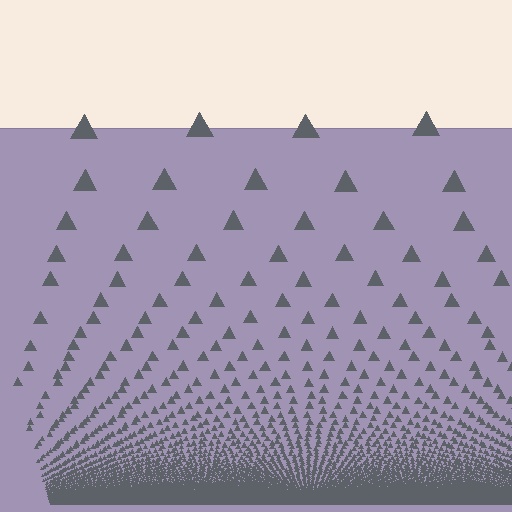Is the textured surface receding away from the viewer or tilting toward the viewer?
The surface appears to tilt toward the viewer. Texture elements get larger and sparser toward the top.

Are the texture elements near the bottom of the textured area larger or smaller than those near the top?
Smaller. The gradient is inverted — elements near the bottom are smaller and denser.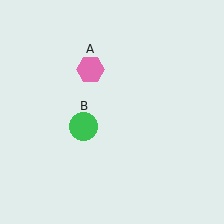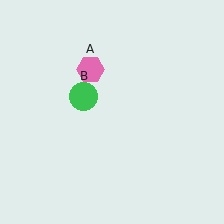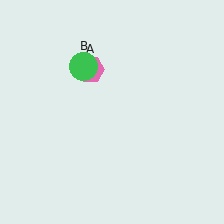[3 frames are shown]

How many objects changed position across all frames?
1 object changed position: green circle (object B).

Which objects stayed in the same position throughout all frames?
Pink hexagon (object A) remained stationary.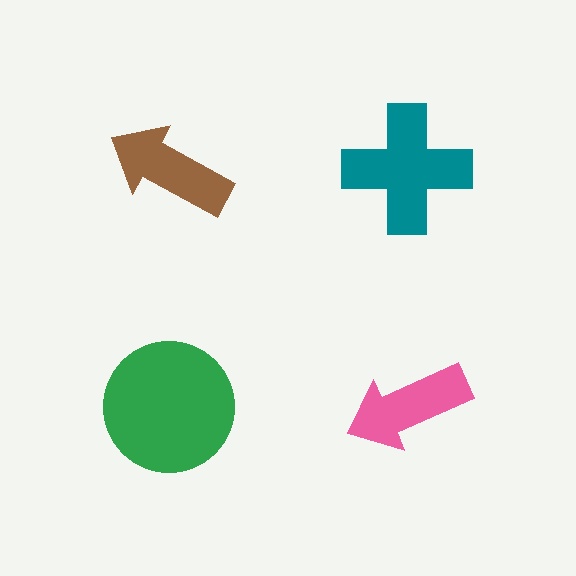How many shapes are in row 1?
2 shapes.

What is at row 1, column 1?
A brown arrow.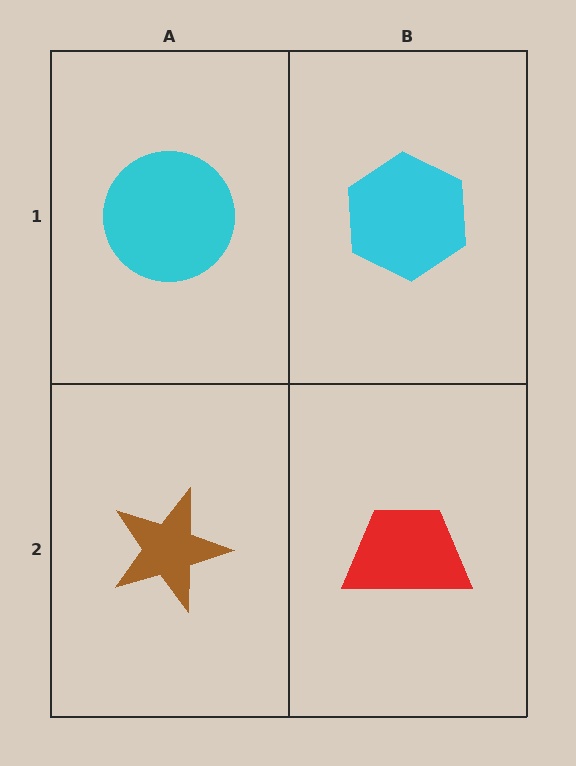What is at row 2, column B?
A red trapezoid.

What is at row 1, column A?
A cyan circle.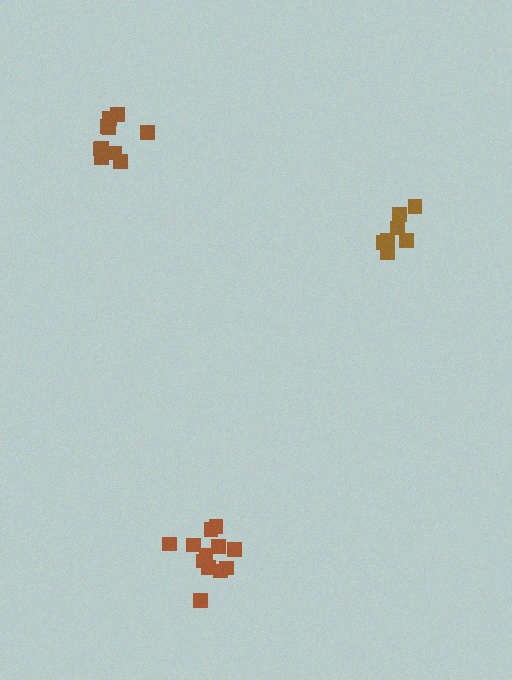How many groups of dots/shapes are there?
There are 3 groups.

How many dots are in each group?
Group 1: 12 dots, Group 2: 10 dots, Group 3: 8 dots (30 total).